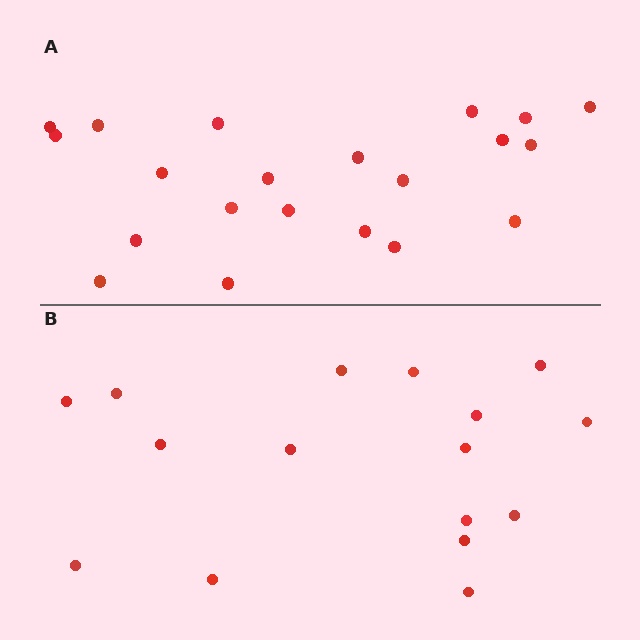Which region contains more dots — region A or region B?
Region A (the top region) has more dots.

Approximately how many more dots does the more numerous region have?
Region A has about 5 more dots than region B.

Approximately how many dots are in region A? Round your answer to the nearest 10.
About 20 dots. (The exact count is 21, which rounds to 20.)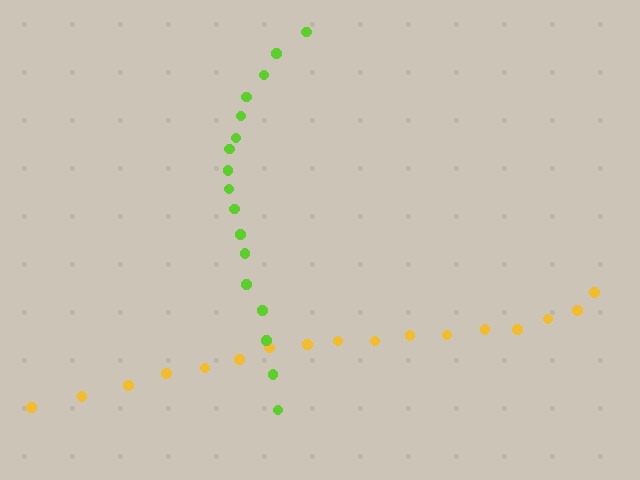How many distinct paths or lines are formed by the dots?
There are 2 distinct paths.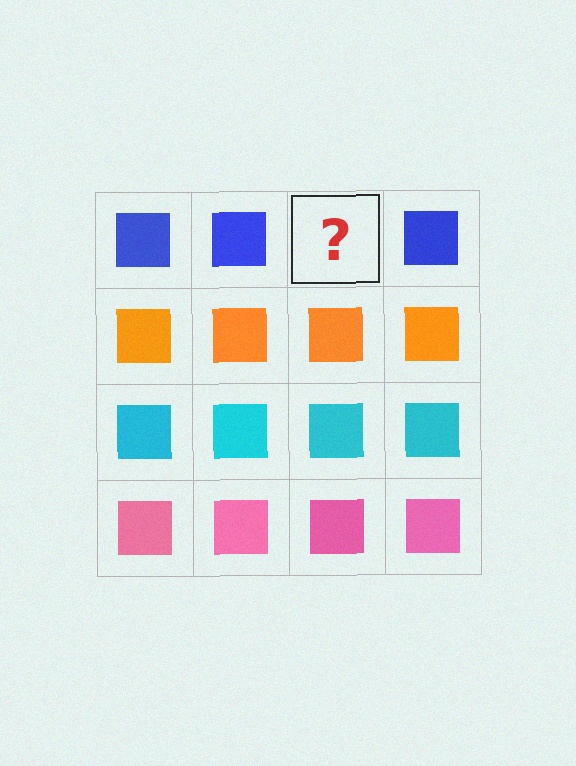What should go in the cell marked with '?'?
The missing cell should contain a blue square.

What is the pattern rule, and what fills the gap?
The rule is that each row has a consistent color. The gap should be filled with a blue square.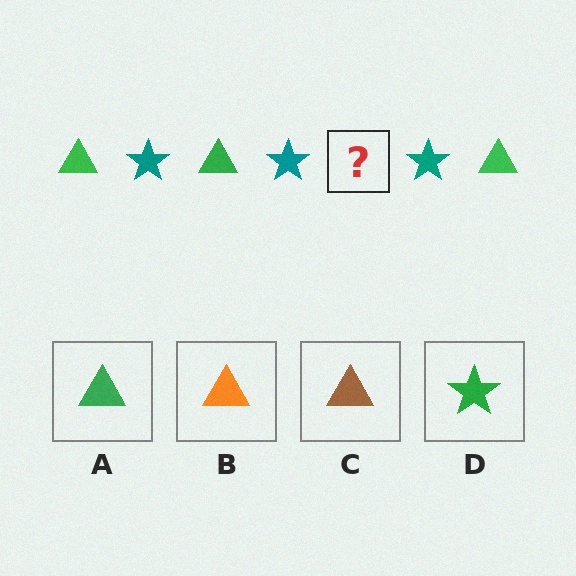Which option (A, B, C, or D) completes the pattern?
A.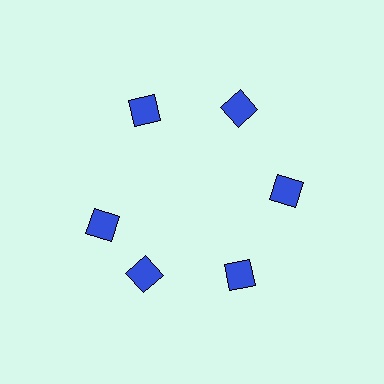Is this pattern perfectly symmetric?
No. The 6 blue diamonds are arranged in a ring, but one element near the 9 o'clock position is rotated out of alignment along the ring, breaking the 6-fold rotational symmetry.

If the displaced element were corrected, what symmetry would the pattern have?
It would have 6-fold rotational symmetry — the pattern would map onto itself every 60 degrees.